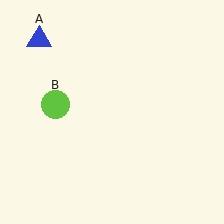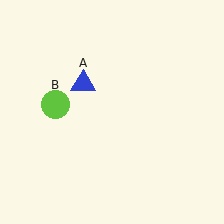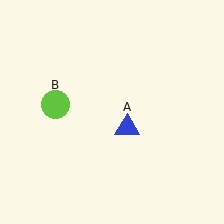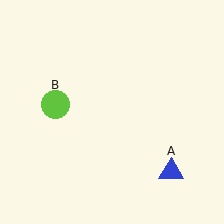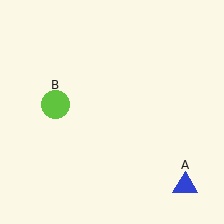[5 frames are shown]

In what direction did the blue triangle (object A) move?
The blue triangle (object A) moved down and to the right.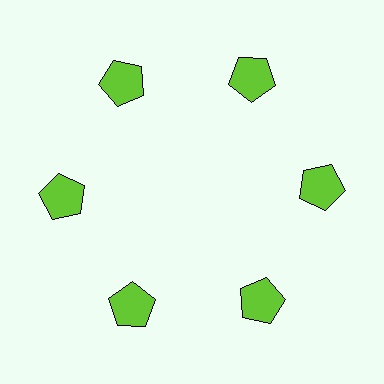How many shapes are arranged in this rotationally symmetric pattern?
There are 6 shapes, arranged in 6 groups of 1.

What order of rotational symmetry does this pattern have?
This pattern has 6-fold rotational symmetry.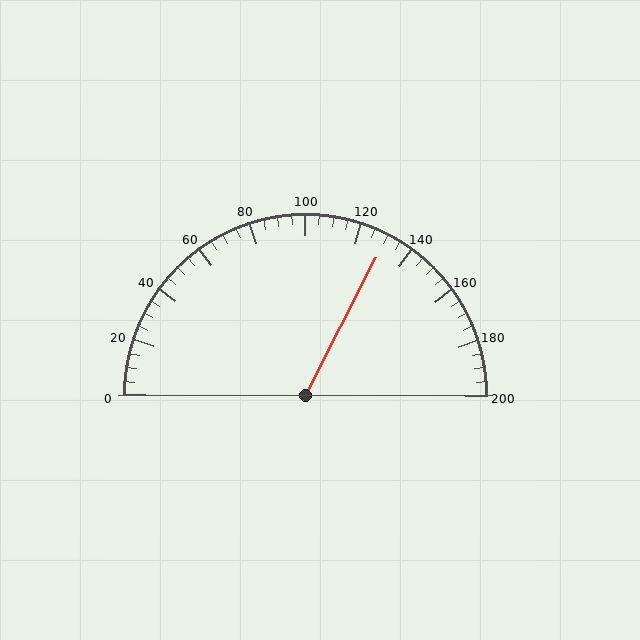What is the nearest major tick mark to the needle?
The nearest major tick mark is 120.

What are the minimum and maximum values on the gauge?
The gauge ranges from 0 to 200.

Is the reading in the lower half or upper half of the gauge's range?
The reading is in the upper half of the range (0 to 200).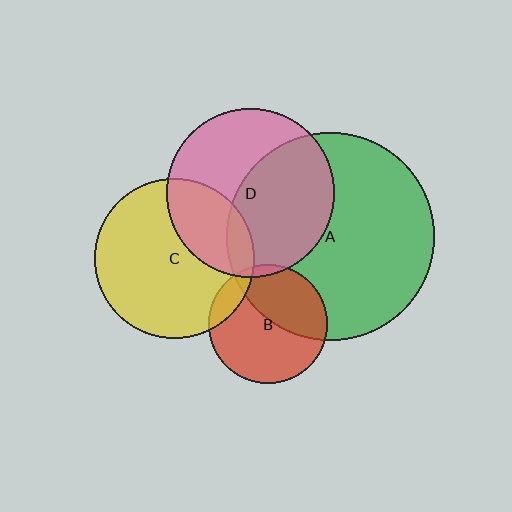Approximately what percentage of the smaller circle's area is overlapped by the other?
Approximately 10%.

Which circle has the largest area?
Circle A (green).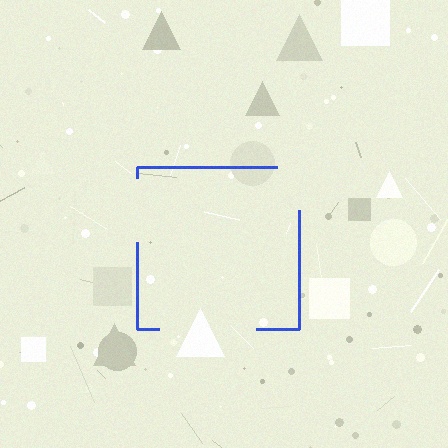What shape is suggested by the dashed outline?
The dashed outline suggests a square.